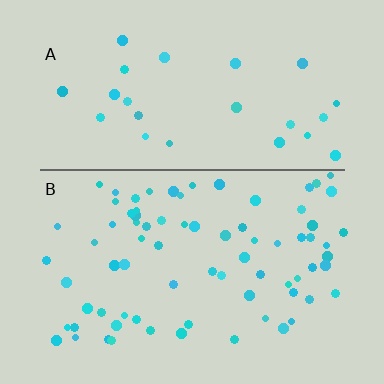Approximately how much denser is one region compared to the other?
Approximately 2.8× — region B over region A.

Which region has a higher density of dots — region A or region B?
B (the bottom).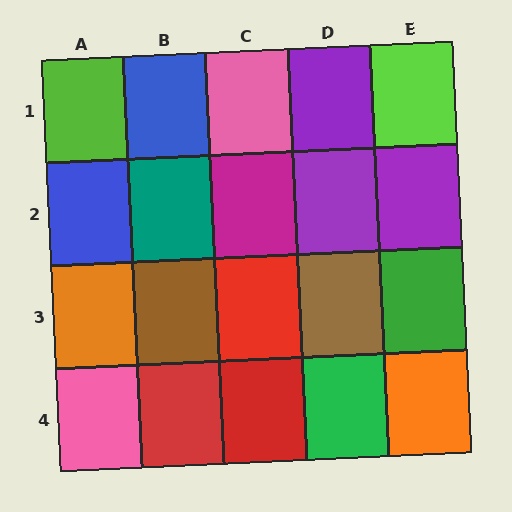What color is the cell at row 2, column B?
Teal.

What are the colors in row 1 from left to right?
Lime, blue, pink, purple, lime.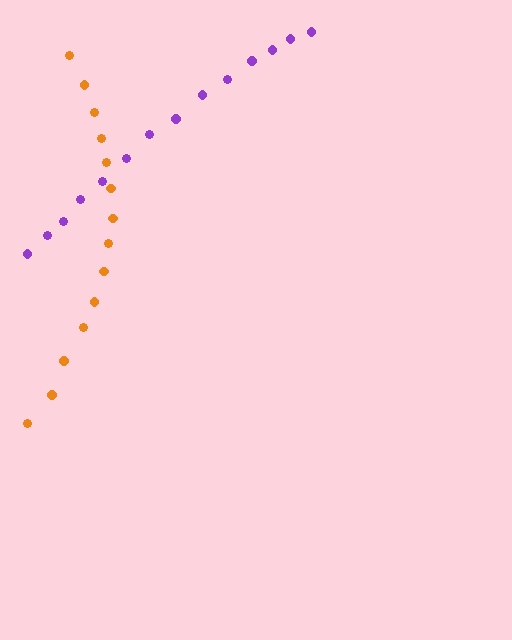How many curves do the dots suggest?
There are 2 distinct paths.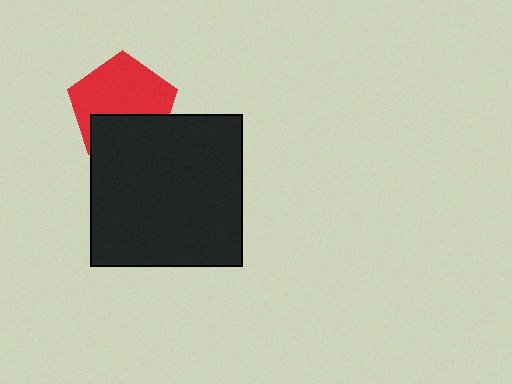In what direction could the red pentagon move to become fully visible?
The red pentagon could move up. That would shift it out from behind the black square entirely.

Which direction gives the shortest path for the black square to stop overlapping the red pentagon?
Moving down gives the shortest separation.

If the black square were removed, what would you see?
You would see the complete red pentagon.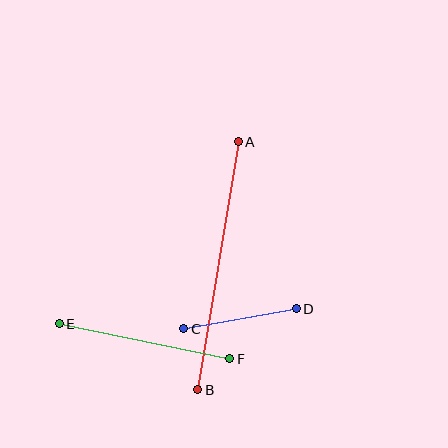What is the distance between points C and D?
The distance is approximately 115 pixels.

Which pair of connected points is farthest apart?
Points A and B are farthest apart.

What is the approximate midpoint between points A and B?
The midpoint is at approximately (218, 266) pixels.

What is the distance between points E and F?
The distance is approximately 174 pixels.